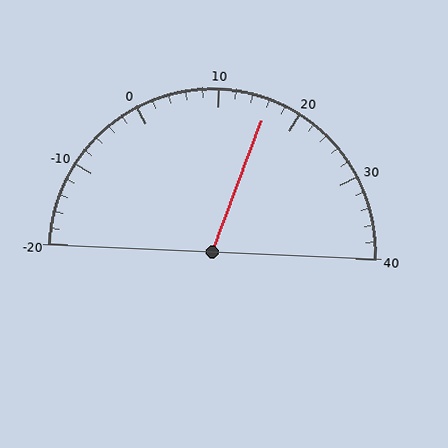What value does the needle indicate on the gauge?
The needle indicates approximately 16.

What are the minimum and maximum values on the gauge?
The gauge ranges from -20 to 40.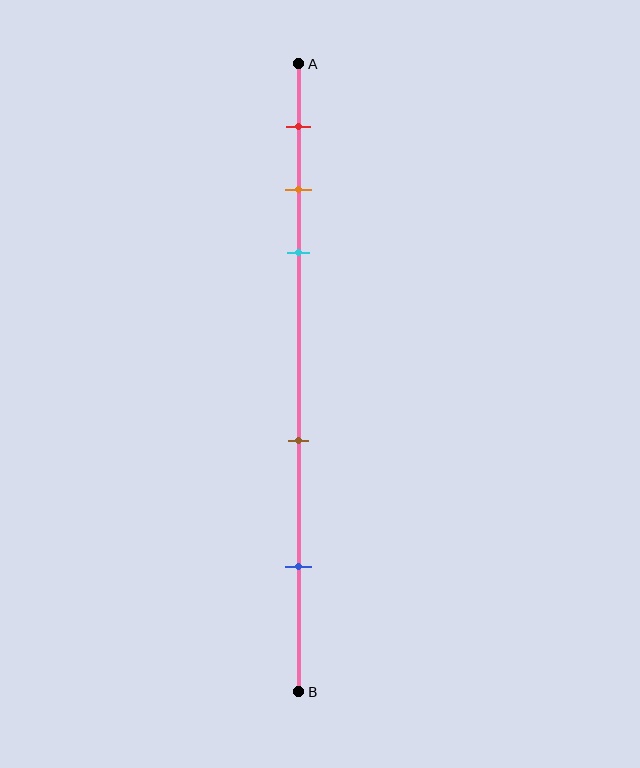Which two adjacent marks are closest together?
The orange and cyan marks are the closest adjacent pair.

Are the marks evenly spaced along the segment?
No, the marks are not evenly spaced.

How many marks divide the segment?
There are 5 marks dividing the segment.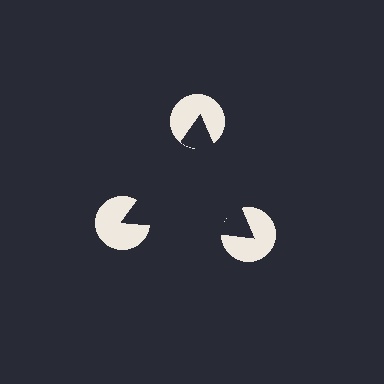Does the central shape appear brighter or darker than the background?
It typically appears slightly darker than the background, even though no actual brightness change is drawn.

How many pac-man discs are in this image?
There are 3 — one at each vertex of the illusory triangle.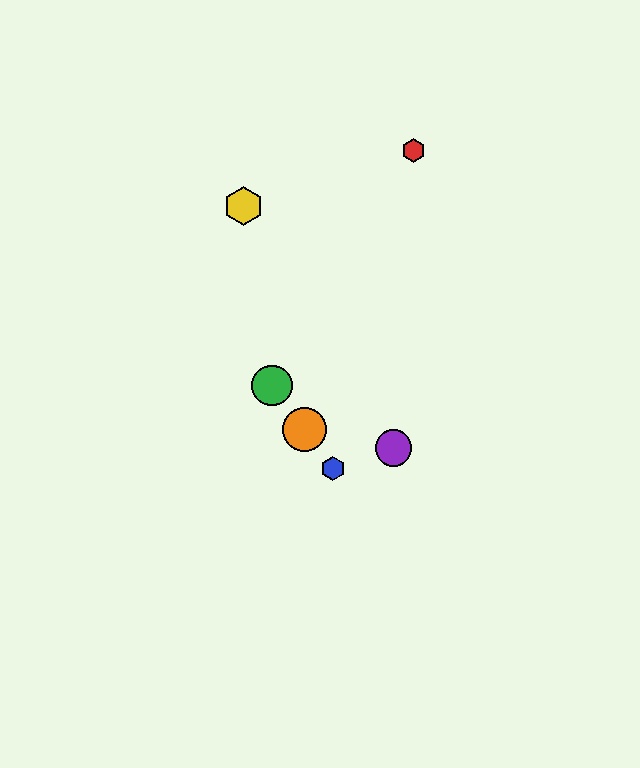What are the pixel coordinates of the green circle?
The green circle is at (272, 385).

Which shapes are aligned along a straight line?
The blue hexagon, the green circle, the orange circle are aligned along a straight line.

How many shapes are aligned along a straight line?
3 shapes (the blue hexagon, the green circle, the orange circle) are aligned along a straight line.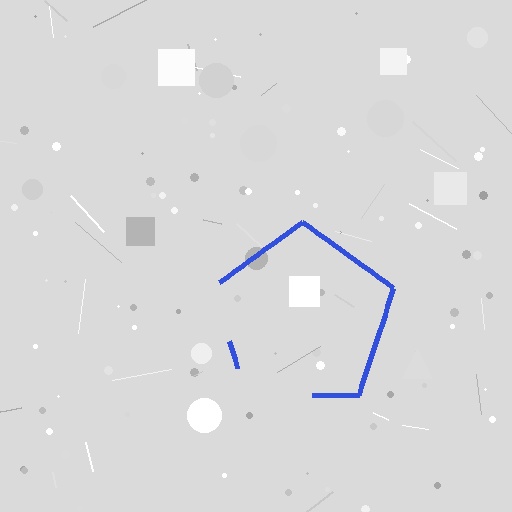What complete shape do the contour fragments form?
The contour fragments form a pentagon.